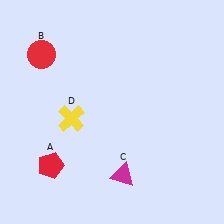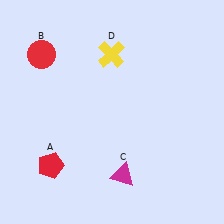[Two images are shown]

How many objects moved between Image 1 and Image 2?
1 object moved between the two images.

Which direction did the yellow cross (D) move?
The yellow cross (D) moved up.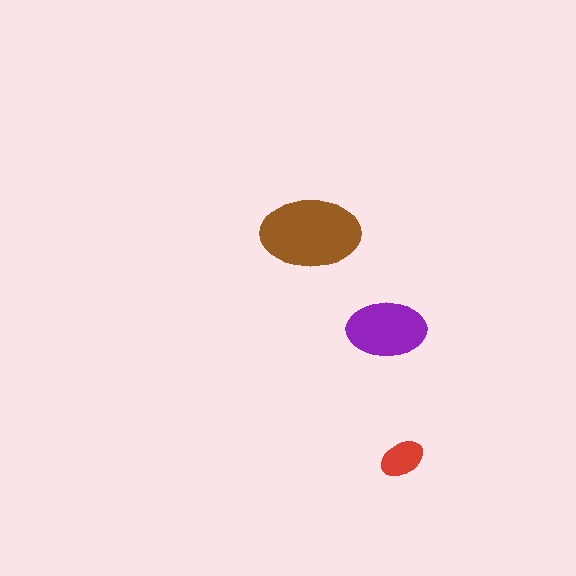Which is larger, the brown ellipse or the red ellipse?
The brown one.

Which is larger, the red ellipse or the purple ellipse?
The purple one.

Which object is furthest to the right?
The red ellipse is rightmost.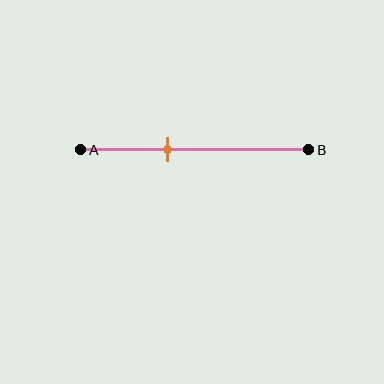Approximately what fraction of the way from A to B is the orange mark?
The orange mark is approximately 40% of the way from A to B.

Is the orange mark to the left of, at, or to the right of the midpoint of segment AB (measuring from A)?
The orange mark is to the left of the midpoint of segment AB.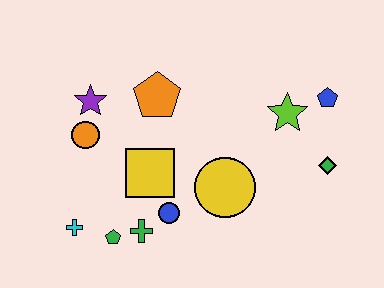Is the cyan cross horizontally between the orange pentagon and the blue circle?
No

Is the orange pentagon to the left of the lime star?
Yes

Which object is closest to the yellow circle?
The blue circle is closest to the yellow circle.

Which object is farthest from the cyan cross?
The blue pentagon is farthest from the cyan cross.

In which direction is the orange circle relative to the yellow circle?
The orange circle is to the left of the yellow circle.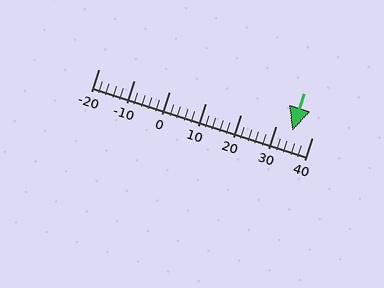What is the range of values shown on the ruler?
The ruler shows values from -20 to 40.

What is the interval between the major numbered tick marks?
The major tick marks are spaced 10 units apart.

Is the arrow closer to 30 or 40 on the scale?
The arrow is closer to 30.